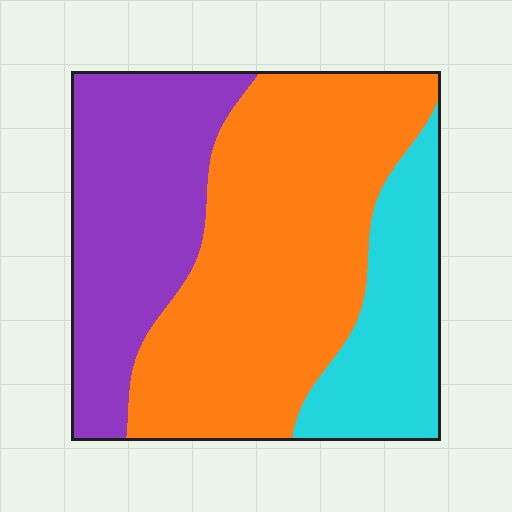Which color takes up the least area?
Cyan, at roughly 20%.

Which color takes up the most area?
Orange, at roughly 50%.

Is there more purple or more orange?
Orange.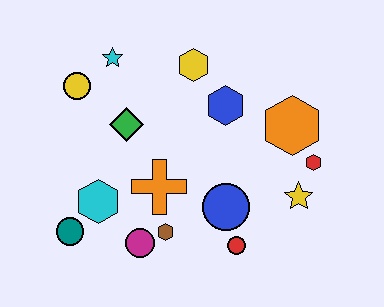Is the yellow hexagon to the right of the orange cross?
Yes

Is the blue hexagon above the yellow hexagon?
No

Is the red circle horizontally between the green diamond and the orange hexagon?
Yes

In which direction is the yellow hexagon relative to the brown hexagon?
The yellow hexagon is above the brown hexagon.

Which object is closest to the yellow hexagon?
The blue hexagon is closest to the yellow hexagon.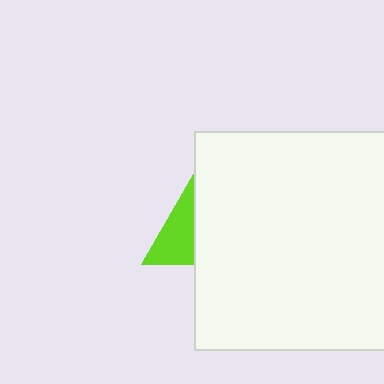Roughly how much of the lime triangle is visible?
A small part of it is visible (roughly 43%).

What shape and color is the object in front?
The object in front is a white square.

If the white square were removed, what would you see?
You would see the complete lime triangle.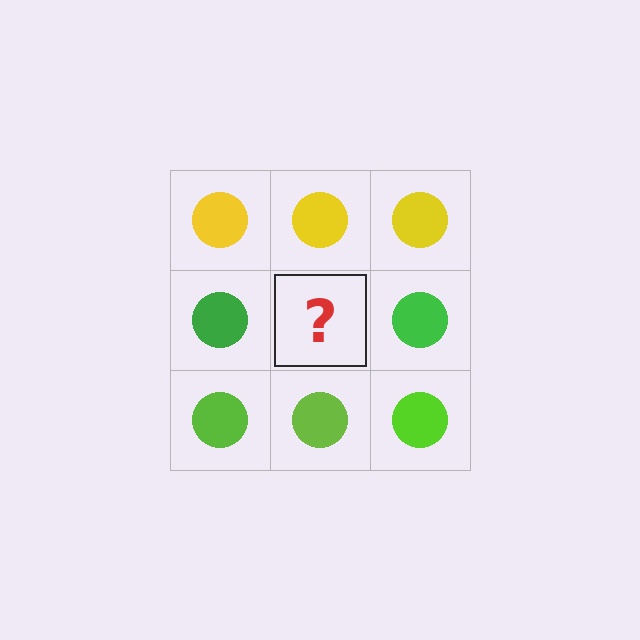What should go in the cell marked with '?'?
The missing cell should contain a green circle.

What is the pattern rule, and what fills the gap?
The rule is that each row has a consistent color. The gap should be filled with a green circle.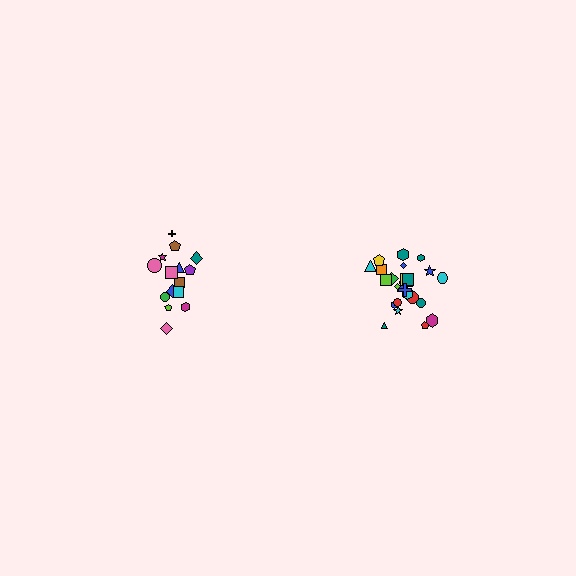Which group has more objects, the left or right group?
The right group.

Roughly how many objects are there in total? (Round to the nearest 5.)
Roughly 40 objects in total.